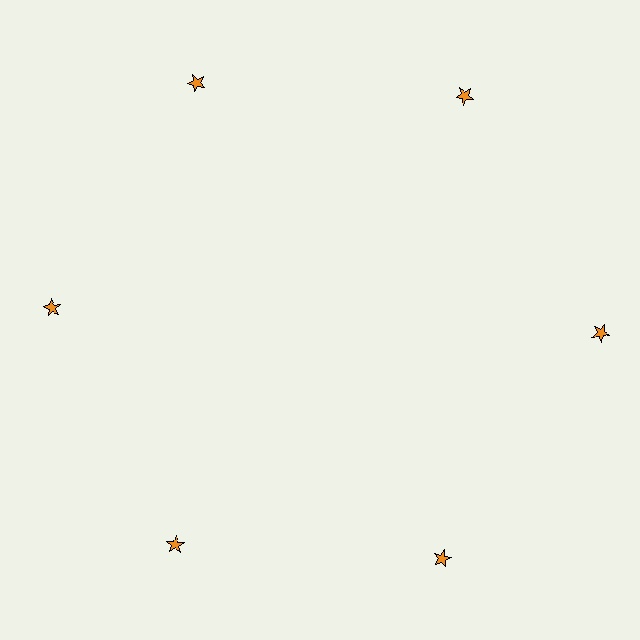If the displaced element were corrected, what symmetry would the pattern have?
It would have 6-fold rotational symmetry — the pattern would map onto itself every 60 degrees.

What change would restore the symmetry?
The symmetry would be restored by moving it inward, back onto the ring so that all 6 stars sit at equal angles and equal distance from the center.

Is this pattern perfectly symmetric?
No. The 6 orange stars are arranged in a ring, but one element near the 3 o'clock position is pushed outward from the center, breaking the 6-fold rotational symmetry.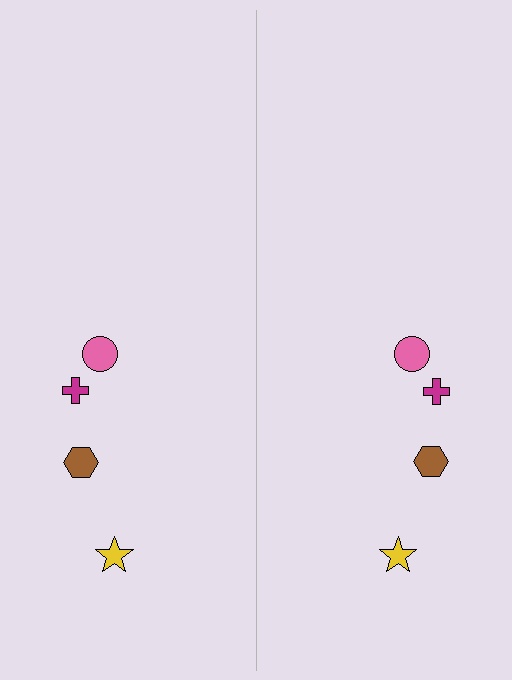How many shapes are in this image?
There are 8 shapes in this image.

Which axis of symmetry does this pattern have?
The pattern has a vertical axis of symmetry running through the center of the image.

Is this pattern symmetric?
Yes, this pattern has bilateral (reflection) symmetry.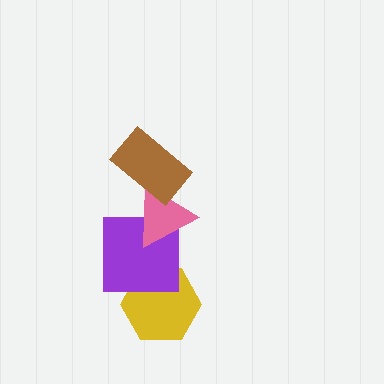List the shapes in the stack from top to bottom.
From top to bottom: the brown rectangle, the pink triangle, the purple square, the yellow hexagon.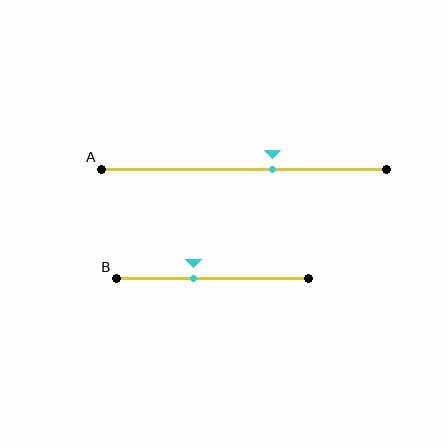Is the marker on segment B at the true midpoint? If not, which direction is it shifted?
No, the marker on segment B is shifted to the left by about 10% of the segment length.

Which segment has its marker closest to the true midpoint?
Segment B has its marker closest to the true midpoint.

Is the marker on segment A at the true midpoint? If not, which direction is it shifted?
No, the marker on segment A is shifted to the right by about 10% of the segment length.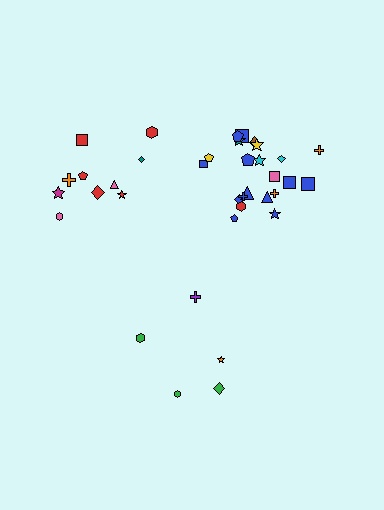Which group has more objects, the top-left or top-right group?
The top-right group.